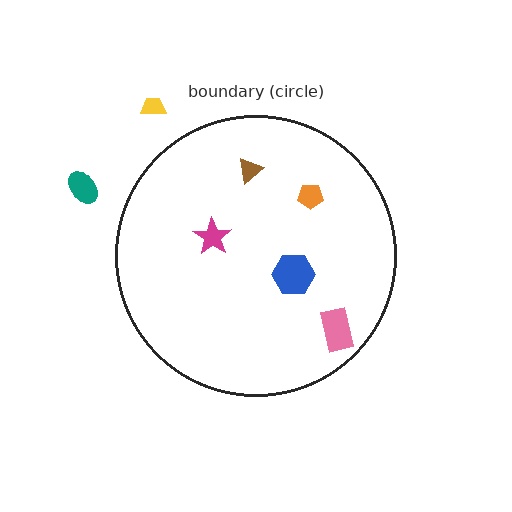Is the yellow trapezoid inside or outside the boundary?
Outside.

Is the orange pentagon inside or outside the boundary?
Inside.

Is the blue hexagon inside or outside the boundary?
Inside.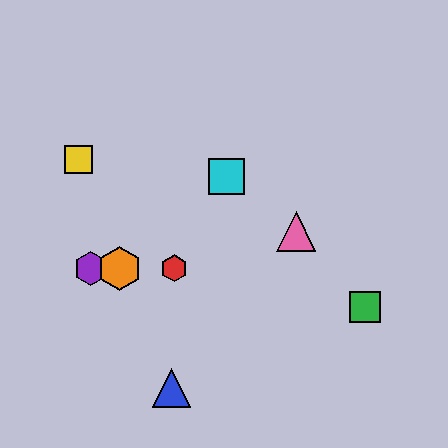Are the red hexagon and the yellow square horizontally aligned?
No, the red hexagon is at y≈268 and the yellow square is at y≈160.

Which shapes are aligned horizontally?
The red hexagon, the purple hexagon, the orange hexagon are aligned horizontally.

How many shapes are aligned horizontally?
3 shapes (the red hexagon, the purple hexagon, the orange hexagon) are aligned horizontally.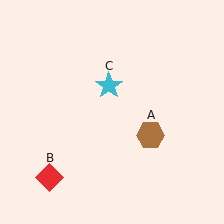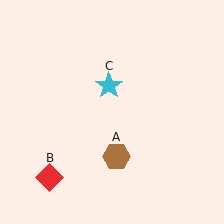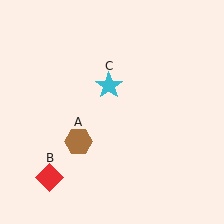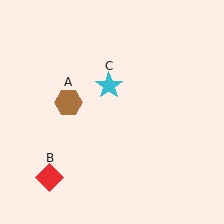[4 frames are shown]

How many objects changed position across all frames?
1 object changed position: brown hexagon (object A).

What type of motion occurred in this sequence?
The brown hexagon (object A) rotated clockwise around the center of the scene.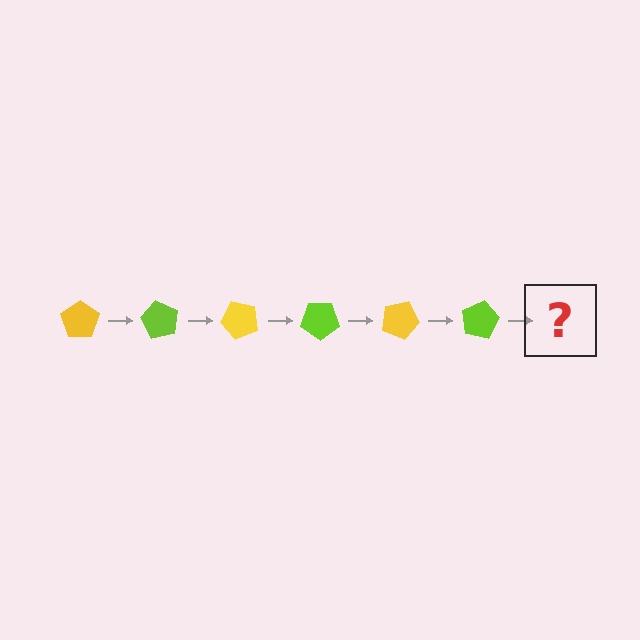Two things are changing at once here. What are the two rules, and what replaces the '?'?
The two rules are that it rotates 60 degrees each step and the color cycles through yellow and lime. The '?' should be a yellow pentagon, rotated 360 degrees from the start.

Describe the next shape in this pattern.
It should be a yellow pentagon, rotated 360 degrees from the start.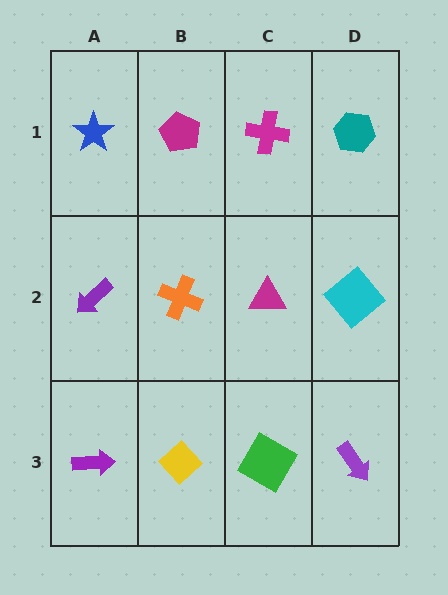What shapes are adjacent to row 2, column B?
A magenta pentagon (row 1, column B), a yellow diamond (row 3, column B), a purple arrow (row 2, column A), a magenta triangle (row 2, column C).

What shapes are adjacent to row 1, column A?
A purple arrow (row 2, column A), a magenta pentagon (row 1, column B).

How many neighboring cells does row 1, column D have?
2.